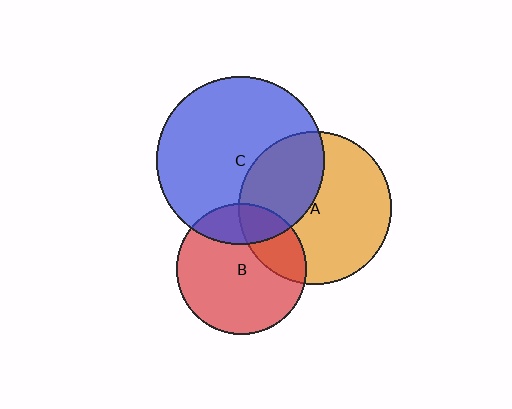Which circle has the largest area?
Circle C (blue).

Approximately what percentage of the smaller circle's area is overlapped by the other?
Approximately 20%.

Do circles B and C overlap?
Yes.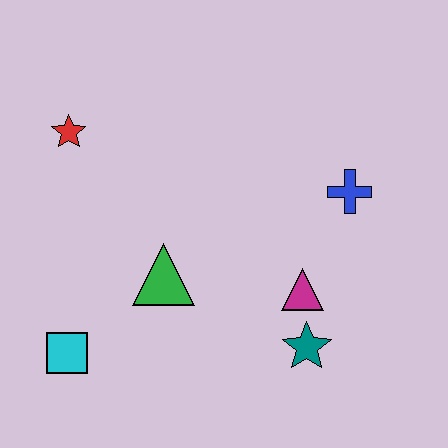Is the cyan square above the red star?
No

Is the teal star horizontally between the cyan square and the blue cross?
Yes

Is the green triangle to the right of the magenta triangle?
No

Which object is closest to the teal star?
The magenta triangle is closest to the teal star.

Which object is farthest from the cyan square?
The blue cross is farthest from the cyan square.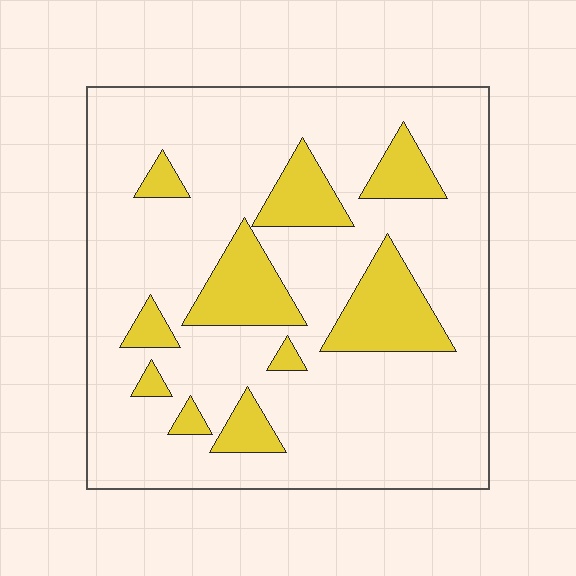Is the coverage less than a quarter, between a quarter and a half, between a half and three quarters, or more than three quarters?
Less than a quarter.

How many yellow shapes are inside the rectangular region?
10.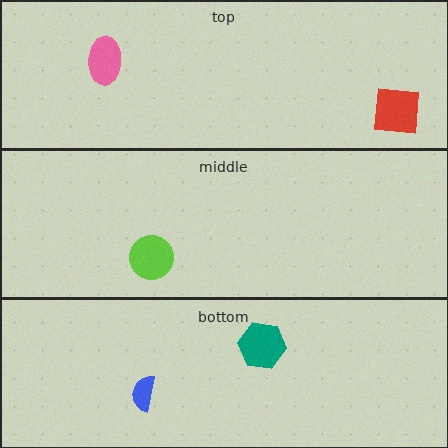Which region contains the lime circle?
The middle region.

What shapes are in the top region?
The pink ellipse, the red square.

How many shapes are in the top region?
2.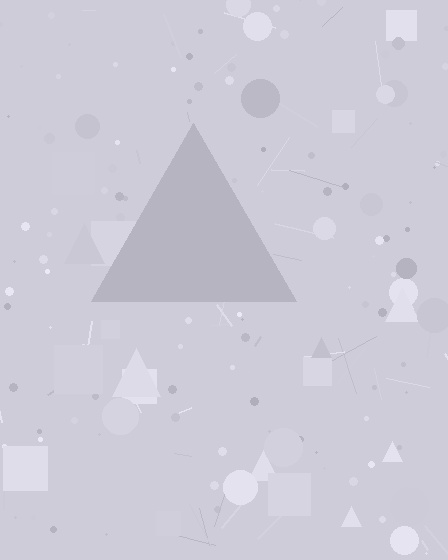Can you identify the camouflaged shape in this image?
The camouflaged shape is a triangle.